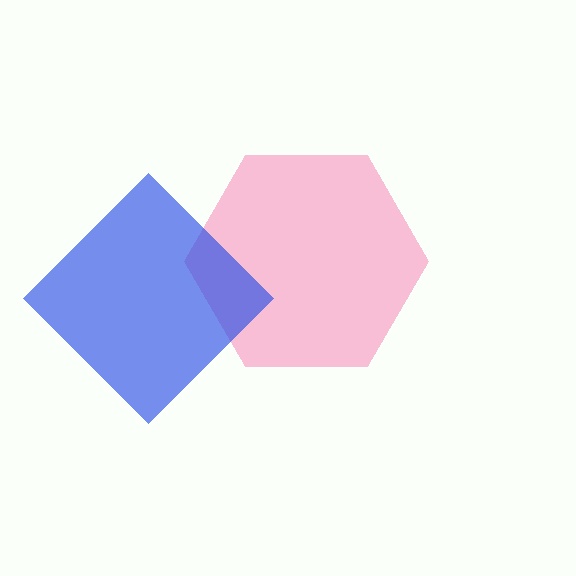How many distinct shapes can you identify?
There are 2 distinct shapes: a pink hexagon, a blue diamond.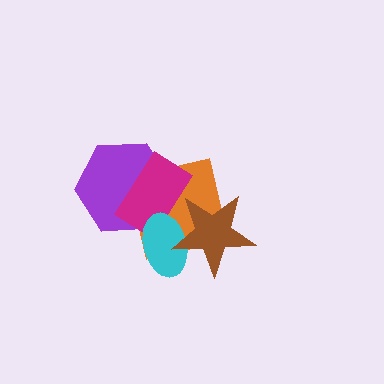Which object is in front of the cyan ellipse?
The brown star is in front of the cyan ellipse.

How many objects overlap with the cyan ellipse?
4 objects overlap with the cyan ellipse.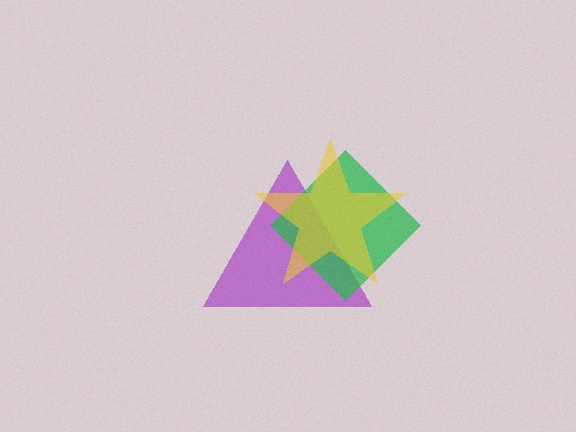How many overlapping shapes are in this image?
There are 3 overlapping shapes in the image.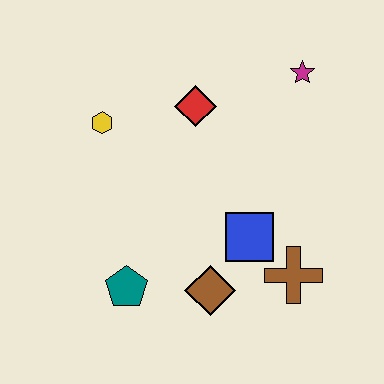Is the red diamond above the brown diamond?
Yes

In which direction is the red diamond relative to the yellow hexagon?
The red diamond is to the right of the yellow hexagon.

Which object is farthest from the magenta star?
The teal pentagon is farthest from the magenta star.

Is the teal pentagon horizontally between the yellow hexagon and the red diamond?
Yes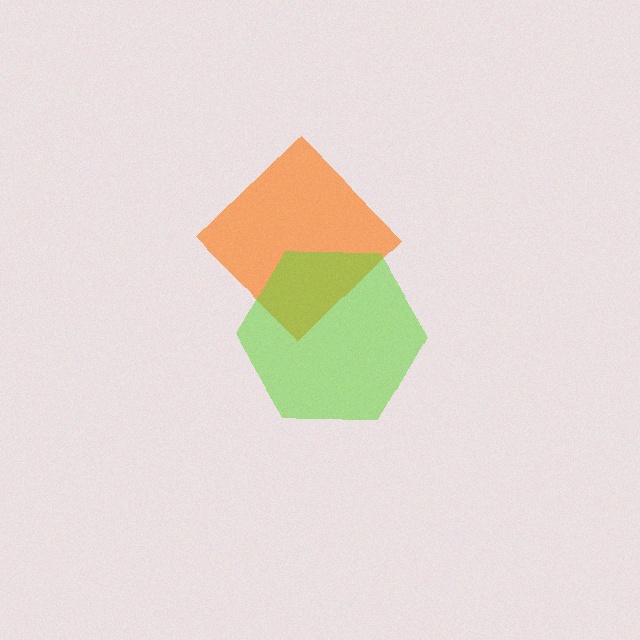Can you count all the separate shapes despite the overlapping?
Yes, there are 2 separate shapes.